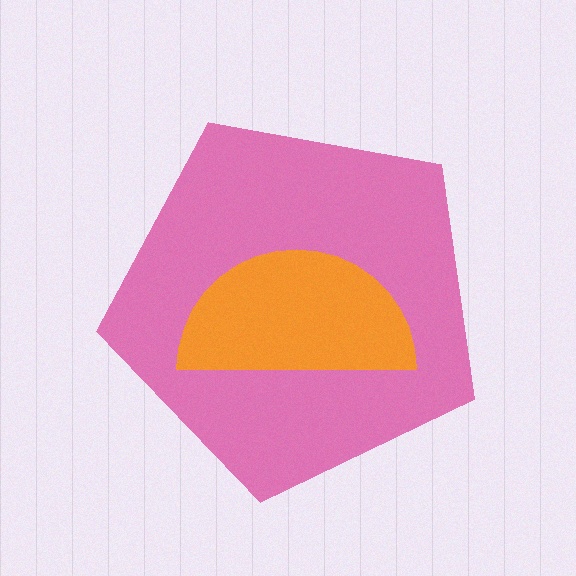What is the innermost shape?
The orange semicircle.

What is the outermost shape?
The pink pentagon.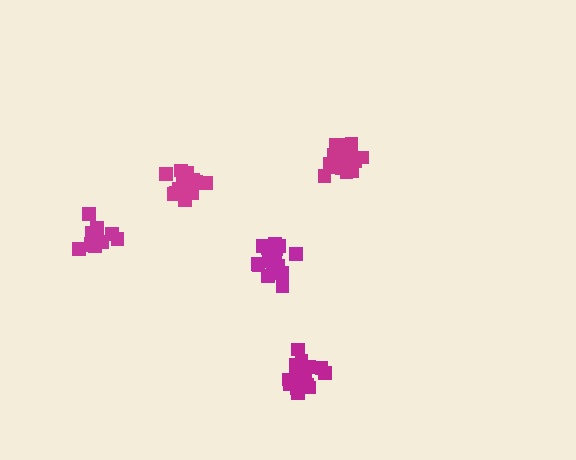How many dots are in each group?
Group 1: 19 dots, Group 2: 18 dots, Group 3: 18 dots, Group 4: 17 dots, Group 5: 15 dots (87 total).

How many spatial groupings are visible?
There are 5 spatial groupings.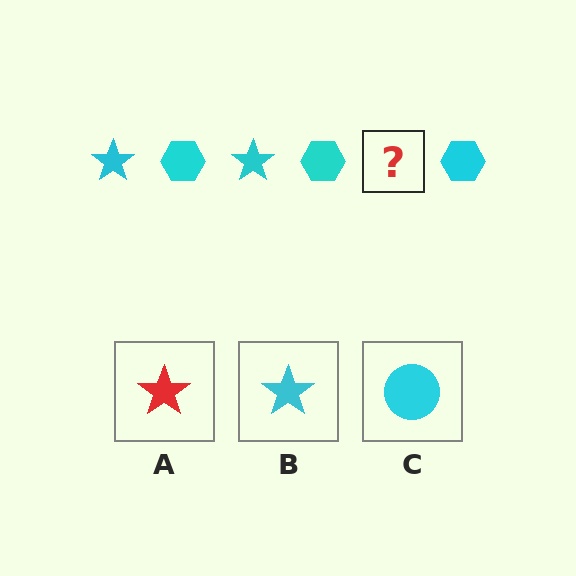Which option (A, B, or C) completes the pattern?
B.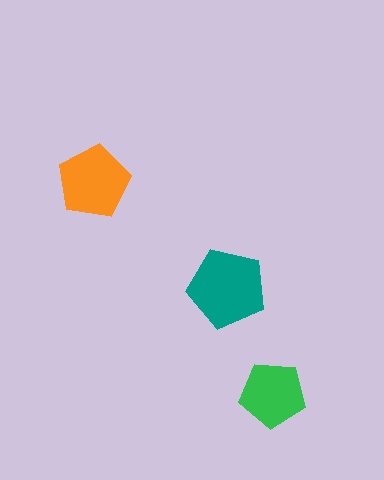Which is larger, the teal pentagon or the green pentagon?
The teal one.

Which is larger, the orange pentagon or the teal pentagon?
The teal one.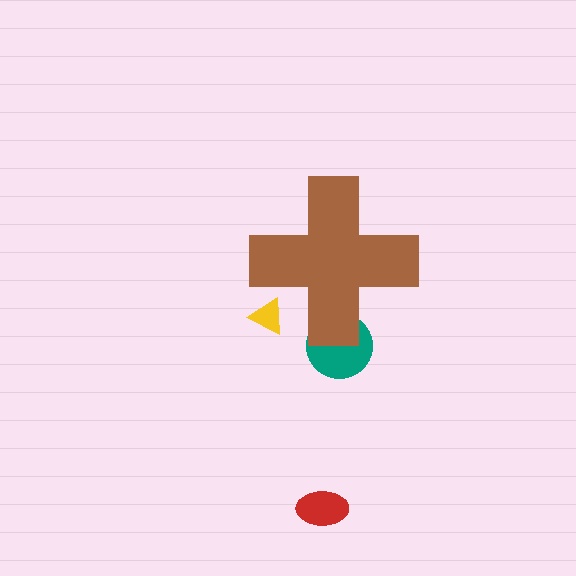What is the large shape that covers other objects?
A brown cross.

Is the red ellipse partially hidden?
No, the red ellipse is fully visible.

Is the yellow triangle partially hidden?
Yes, the yellow triangle is partially hidden behind the brown cross.